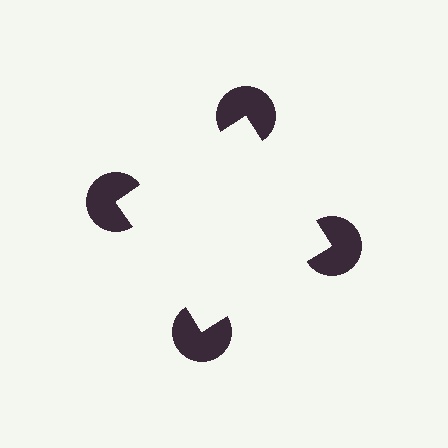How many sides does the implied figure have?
4 sides.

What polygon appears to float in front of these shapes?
An illusory square — its edges are inferred from the aligned wedge cuts in the pac-man discs, not physically drawn.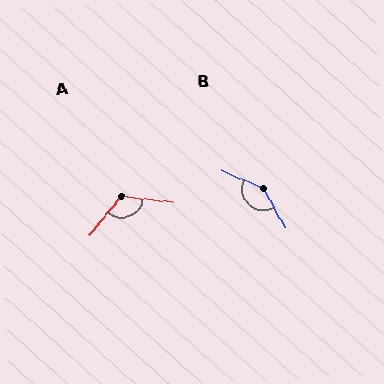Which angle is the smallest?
A, at approximately 122 degrees.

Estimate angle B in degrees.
Approximately 142 degrees.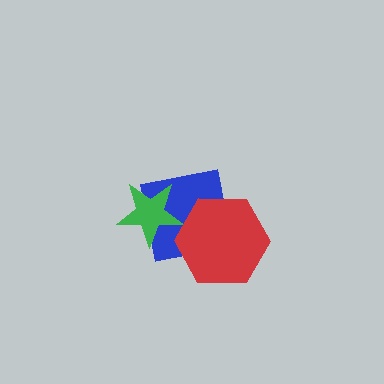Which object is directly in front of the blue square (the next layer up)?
The green star is directly in front of the blue square.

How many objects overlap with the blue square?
2 objects overlap with the blue square.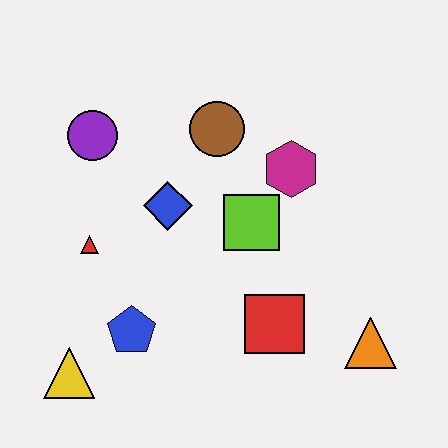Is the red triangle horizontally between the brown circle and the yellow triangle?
Yes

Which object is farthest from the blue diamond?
The orange triangle is farthest from the blue diamond.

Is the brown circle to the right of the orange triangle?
No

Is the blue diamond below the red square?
No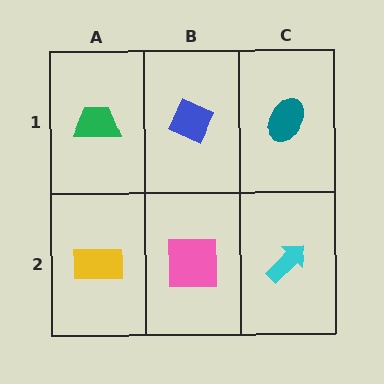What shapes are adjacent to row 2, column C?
A teal ellipse (row 1, column C), a pink square (row 2, column B).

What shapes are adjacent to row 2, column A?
A green trapezoid (row 1, column A), a pink square (row 2, column B).